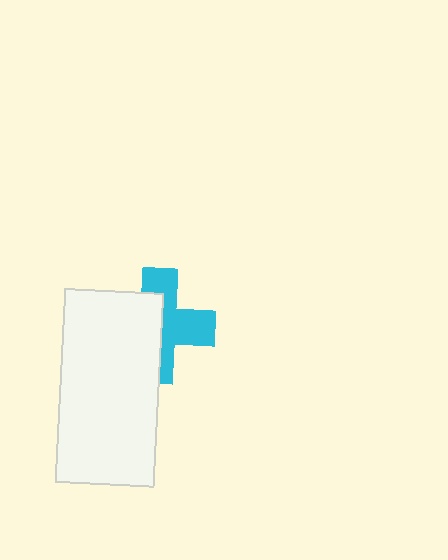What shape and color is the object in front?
The object in front is a white rectangle.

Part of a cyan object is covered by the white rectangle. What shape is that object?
It is a cross.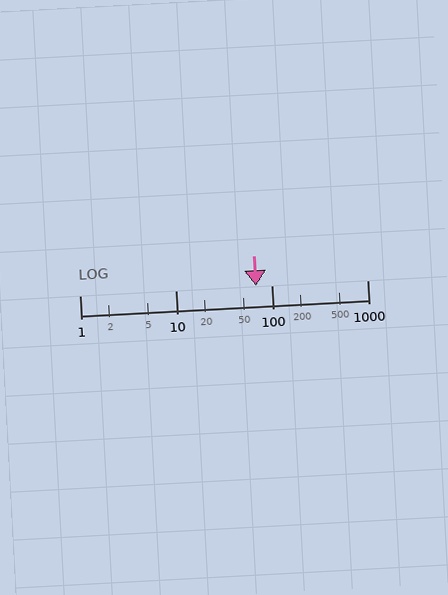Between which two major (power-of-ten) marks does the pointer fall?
The pointer is between 10 and 100.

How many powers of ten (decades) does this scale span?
The scale spans 3 decades, from 1 to 1000.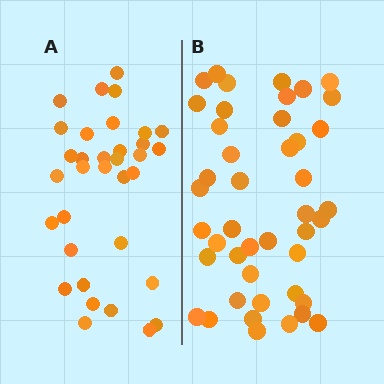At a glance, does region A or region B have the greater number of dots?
Region B (the right region) has more dots.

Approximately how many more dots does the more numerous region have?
Region B has roughly 10 or so more dots than region A.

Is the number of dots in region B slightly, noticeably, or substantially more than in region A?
Region B has noticeably more, but not dramatically so. The ratio is roughly 1.3 to 1.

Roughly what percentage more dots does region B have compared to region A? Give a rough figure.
About 30% more.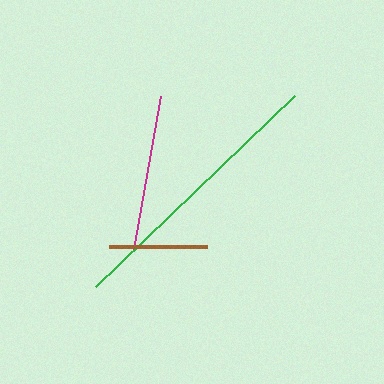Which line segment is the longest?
The green line is the longest at approximately 275 pixels.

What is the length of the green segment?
The green segment is approximately 275 pixels long.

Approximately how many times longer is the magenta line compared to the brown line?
The magenta line is approximately 1.6 times the length of the brown line.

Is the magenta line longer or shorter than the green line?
The green line is longer than the magenta line.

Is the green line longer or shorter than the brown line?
The green line is longer than the brown line.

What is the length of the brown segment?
The brown segment is approximately 98 pixels long.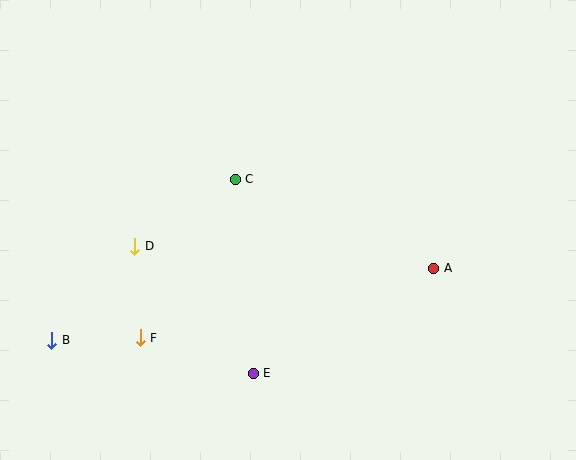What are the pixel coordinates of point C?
Point C is at (235, 179).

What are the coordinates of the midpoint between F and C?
The midpoint between F and C is at (188, 259).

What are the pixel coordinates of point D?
Point D is at (135, 246).